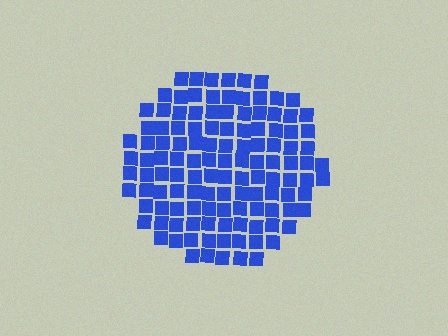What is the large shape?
The large shape is a circle.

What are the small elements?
The small elements are squares.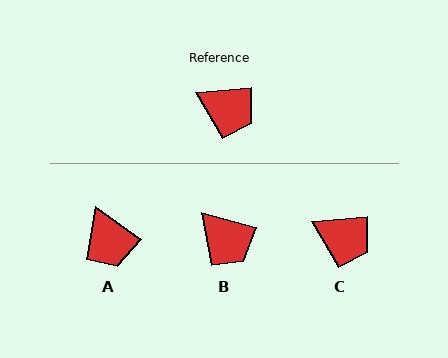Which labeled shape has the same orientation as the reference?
C.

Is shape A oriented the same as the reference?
No, it is off by about 40 degrees.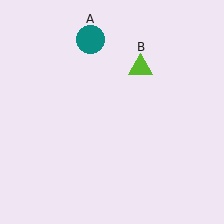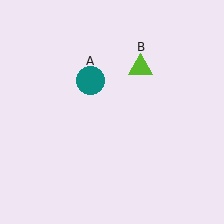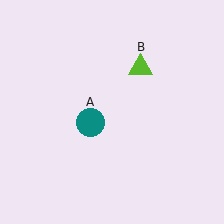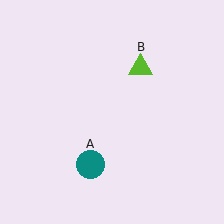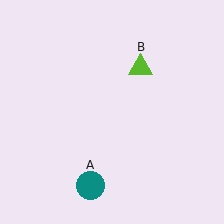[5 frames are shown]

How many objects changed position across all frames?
1 object changed position: teal circle (object A).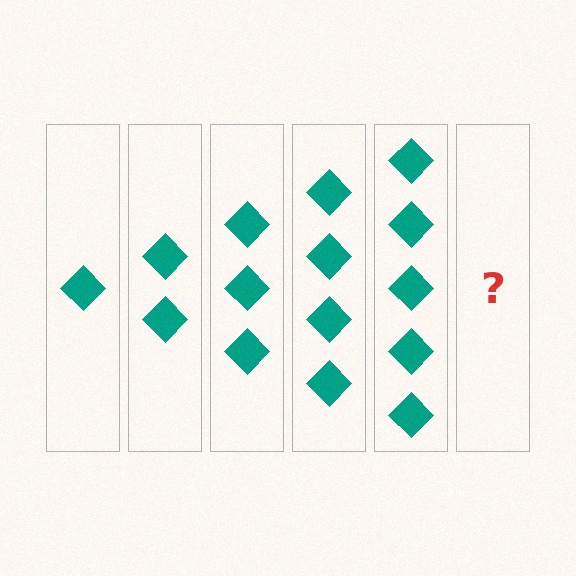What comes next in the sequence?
The next element should be 6 diamonds.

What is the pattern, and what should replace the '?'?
The pattern is that each step adds one more diamond. The '?' should be 6 diamonds.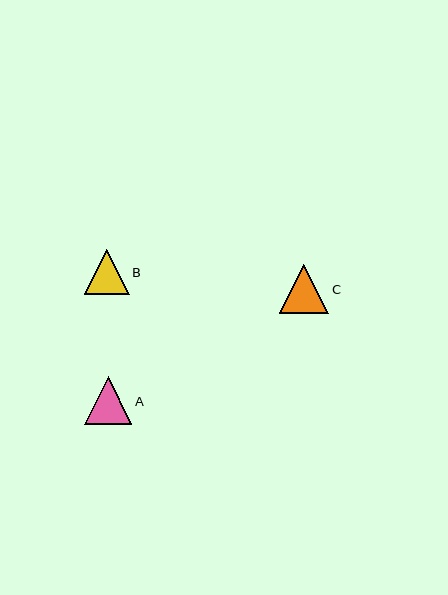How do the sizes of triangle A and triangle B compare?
Triangle A and triangle B are approximately the same size.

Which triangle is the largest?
Triangle C is the largest with a size of approximately 49 pixels.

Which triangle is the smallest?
Triangle B is the smallest with a size of approximately 45 pixels.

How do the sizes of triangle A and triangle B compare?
Triangle A and triangle B are approximately the same size.